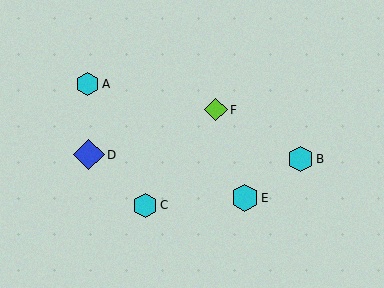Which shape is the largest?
The blue diamond (labeled D) is the largest.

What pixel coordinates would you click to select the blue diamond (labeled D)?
Click at (89, 155) to select the blue diamond D.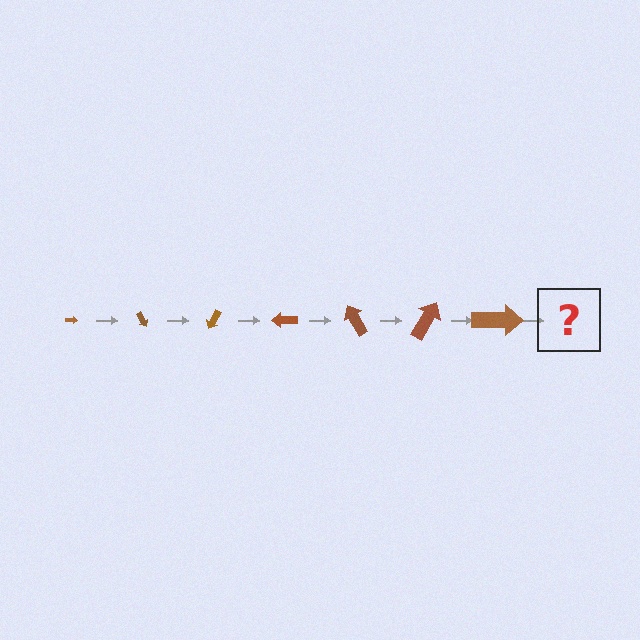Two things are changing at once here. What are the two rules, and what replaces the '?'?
The two rules are that the arrow grows larger each step and it rotates 60 degrees each step. The '?' should be an arrow, larger than the previous one and rotated 420 degrees from the start.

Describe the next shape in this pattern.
It should be an arrow, larger than the previous one and rotated 420 degrees from the start.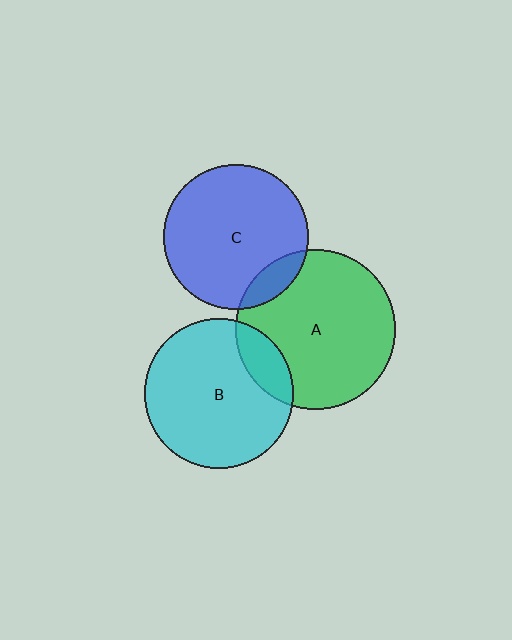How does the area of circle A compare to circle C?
Approximately 1.2 times.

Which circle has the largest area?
Circle A (green).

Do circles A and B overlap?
Yes.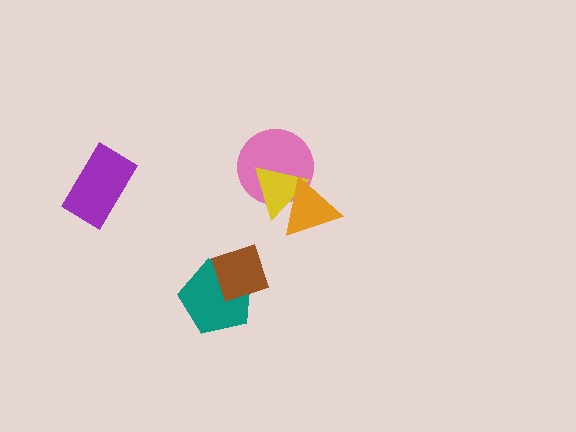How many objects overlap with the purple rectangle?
0 objects overlap with the purple rectangle.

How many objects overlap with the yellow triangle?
2 objects overlap with the yellow triangle.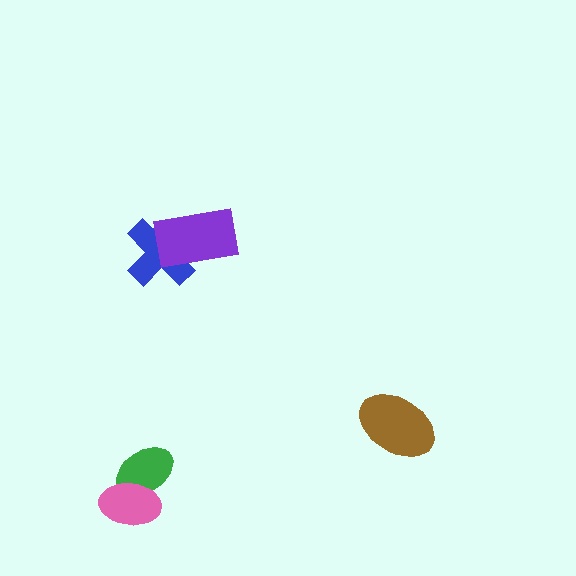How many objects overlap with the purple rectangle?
1 object overlaps with the purple rectangle.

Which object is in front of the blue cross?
The purple rectangle is in front of the blue cross.